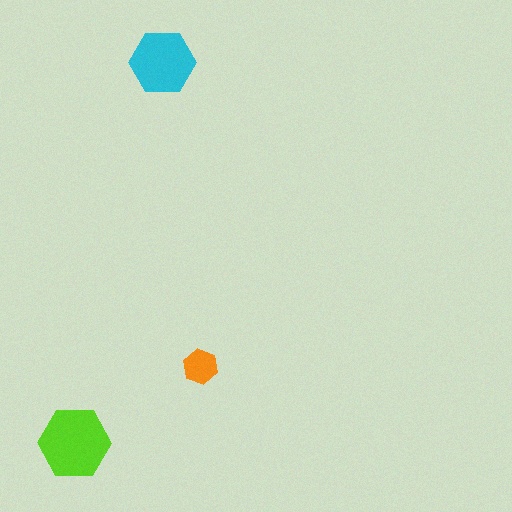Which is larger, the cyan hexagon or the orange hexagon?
The cyan one.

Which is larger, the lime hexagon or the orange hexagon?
The lime one.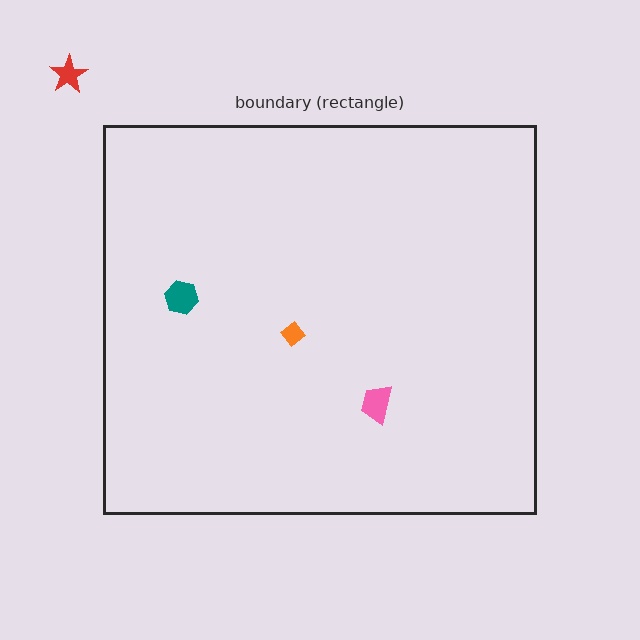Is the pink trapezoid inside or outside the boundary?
Inside.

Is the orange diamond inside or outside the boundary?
Inside.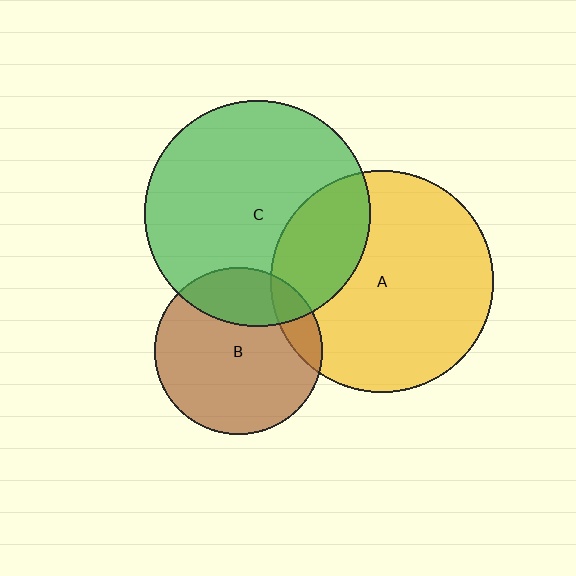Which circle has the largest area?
Circle C (green).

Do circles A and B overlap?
Yes.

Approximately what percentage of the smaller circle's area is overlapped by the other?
Approximately 10%.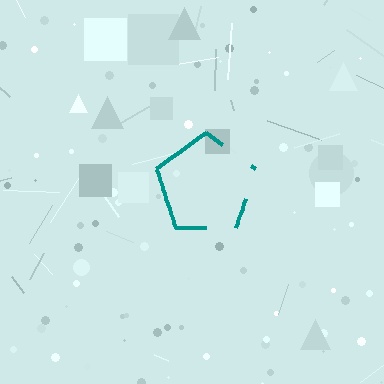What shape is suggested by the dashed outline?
The dashed outline suggests a pentagon.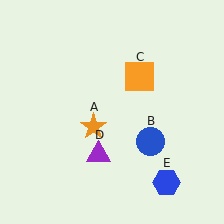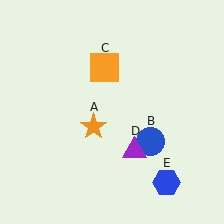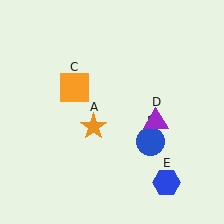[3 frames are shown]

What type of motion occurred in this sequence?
The orange square (object C), purple triangle (object D) rotated counterclockwise around the center of the scene.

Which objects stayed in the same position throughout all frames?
Orange star (object A) and blue circle (object B) and blue hexagon (object E) remained stationary.